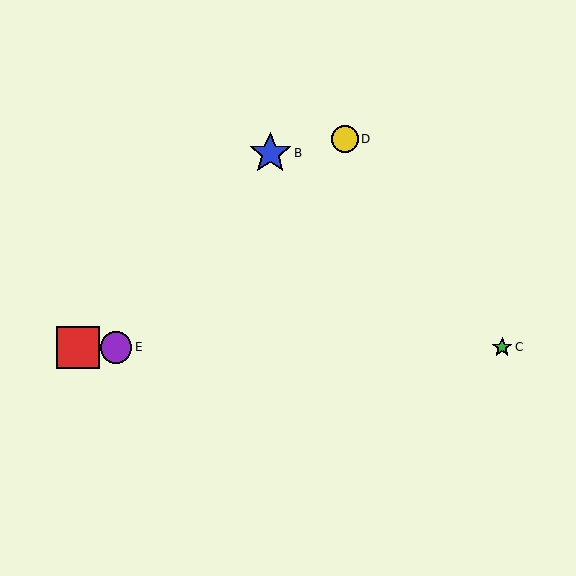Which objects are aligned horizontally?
Objects A, C, E are aligned horizontally.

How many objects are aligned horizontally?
3 objects (A, C, E) are aligned horizontally.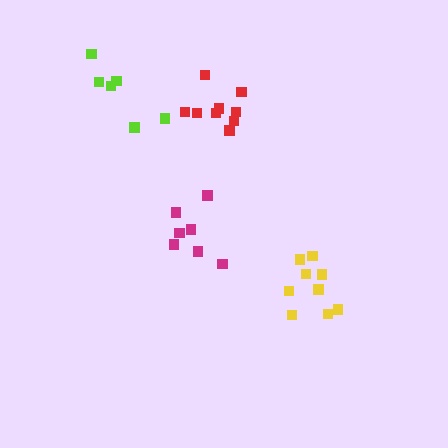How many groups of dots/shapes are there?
There are 4 groups.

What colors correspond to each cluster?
The clusters are colored: magenta, lime, red, yellow.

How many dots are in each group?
Group 1: 7 dots, Group 2: 6 dots, Group 3: 9 dots, Group 4: 9 dots (31 total).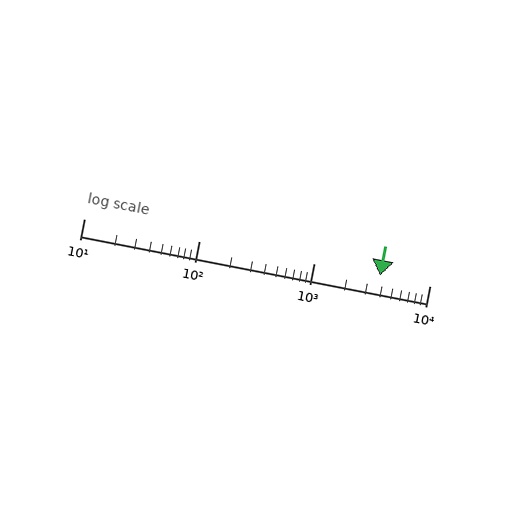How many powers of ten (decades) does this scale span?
The scale spans 3 decades, from 10 to 10000.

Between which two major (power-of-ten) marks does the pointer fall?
The pointer is between 1000 and 10000.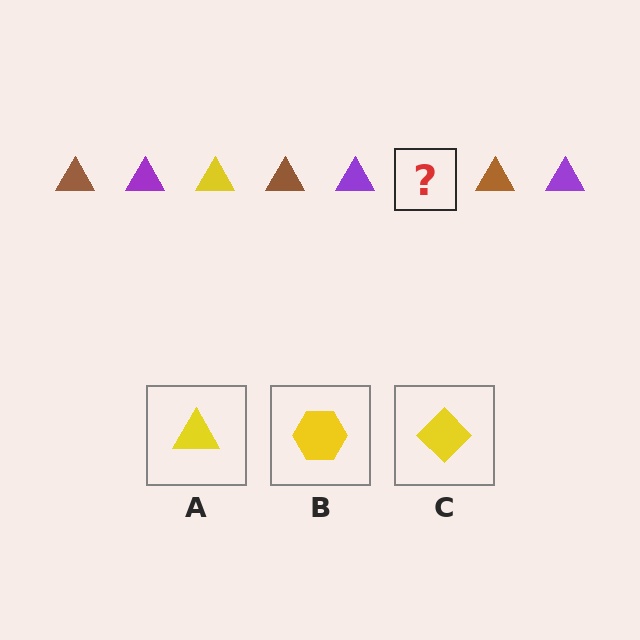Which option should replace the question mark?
Option A.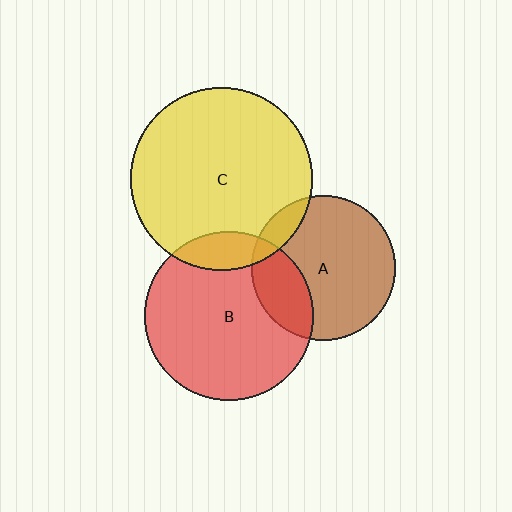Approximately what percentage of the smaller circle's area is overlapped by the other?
Approximately 15%.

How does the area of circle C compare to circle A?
Approximately 1.6 times.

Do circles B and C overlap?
Yes.